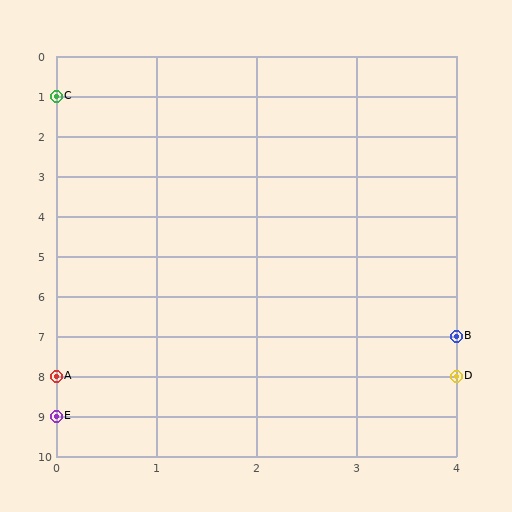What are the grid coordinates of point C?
Point C is at grid coordinates (0, 1).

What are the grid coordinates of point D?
Point D is at grid coordinates (4, 8).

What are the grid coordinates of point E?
Point E is at grid coordinates (0, 9).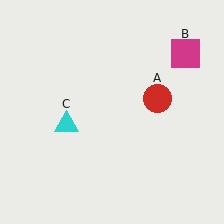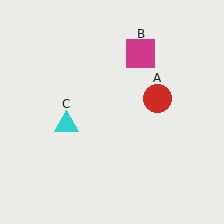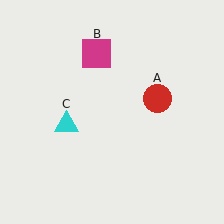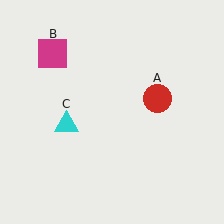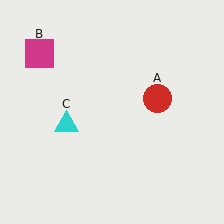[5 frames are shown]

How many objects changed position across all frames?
1 object changed position: magenta square (object B).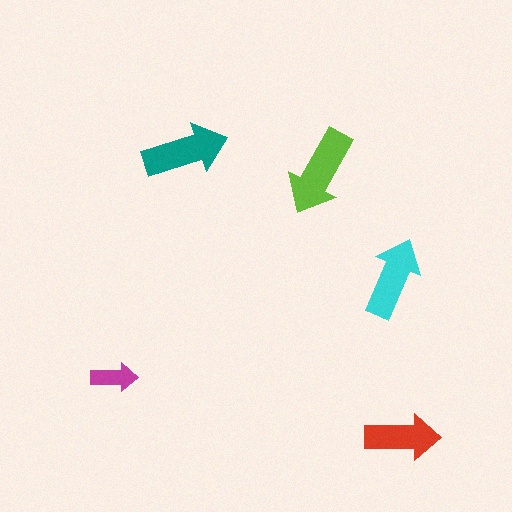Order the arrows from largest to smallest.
the lime one, the teal one, the cyan one, the red one, the magenta one.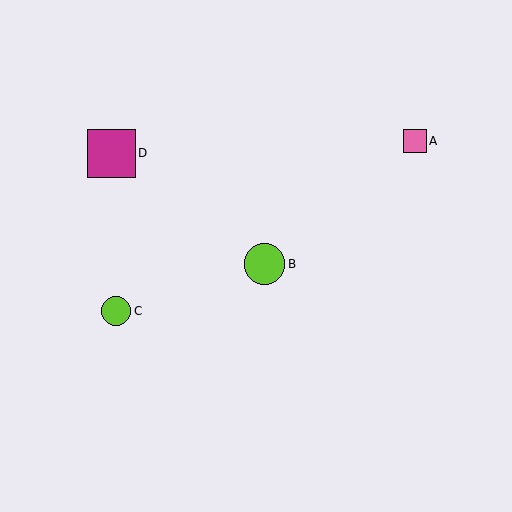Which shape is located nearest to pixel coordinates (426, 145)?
The pink square (labeled A) at (415, 141) is nearest to that location.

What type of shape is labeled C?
Shape C is a lime circle.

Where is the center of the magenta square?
The center of the magenta square is at (111, 153).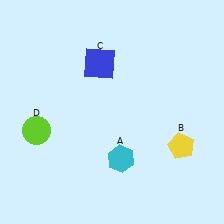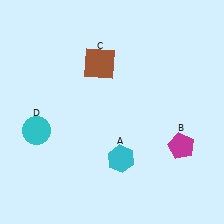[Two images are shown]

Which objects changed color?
B changed from yellow to magenta. C changed from blue to brown. D changed from lime to cyan.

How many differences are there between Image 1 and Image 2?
There are 3 differences between the two images.